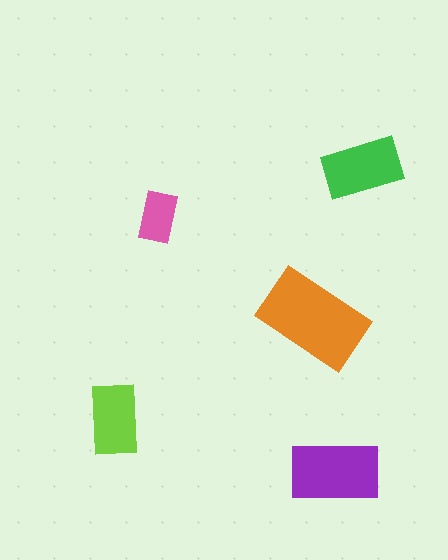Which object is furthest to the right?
The green rectangle is rightmost.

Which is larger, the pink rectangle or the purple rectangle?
The purple one.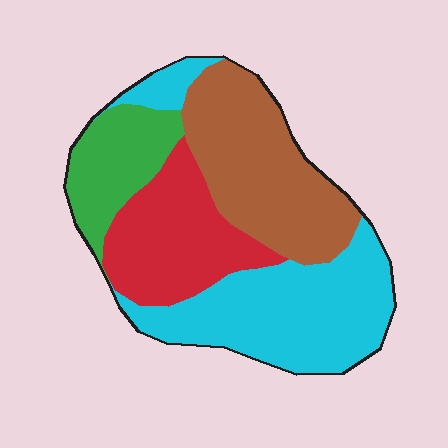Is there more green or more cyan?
Cyan.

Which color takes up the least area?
Green, at roughly 15%.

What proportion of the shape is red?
Red takes up less than a quarter of the shape.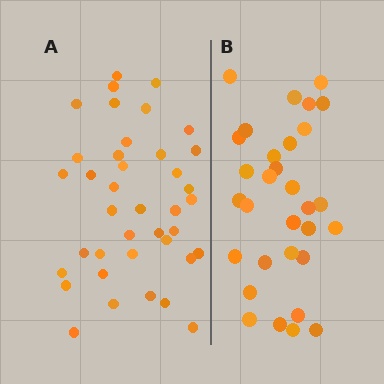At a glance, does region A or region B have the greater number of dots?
Region A (the left region) has more dots.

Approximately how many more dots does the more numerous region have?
Region A has roughly 8 or so more dots than region B.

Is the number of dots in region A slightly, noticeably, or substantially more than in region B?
Region A has noticeably more, but not dramatically so. The ratio is roughly 1.3 to 1.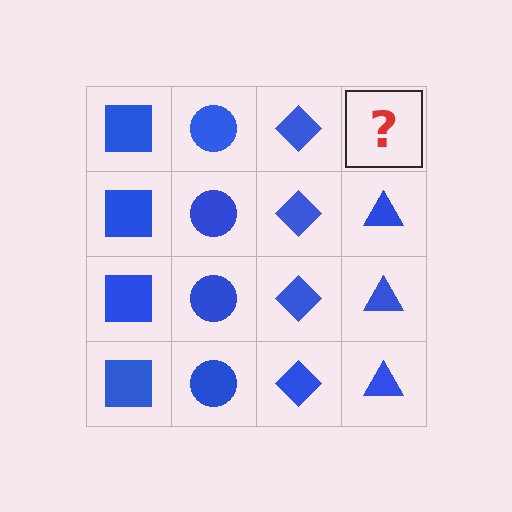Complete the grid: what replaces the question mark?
The question mark should be replaced with a blue triangle.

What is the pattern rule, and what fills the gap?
The rule is that each column has a consistent shape. The gap should be filled with a blue triangle.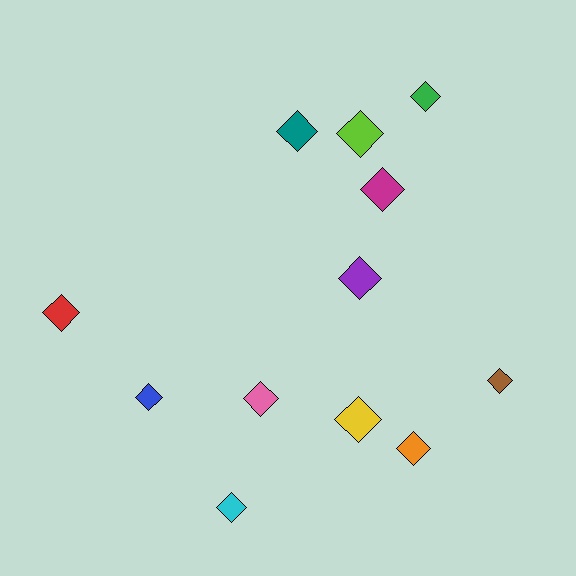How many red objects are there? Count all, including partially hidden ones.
There is 1 red object.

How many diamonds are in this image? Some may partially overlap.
There are 12 diamonds.